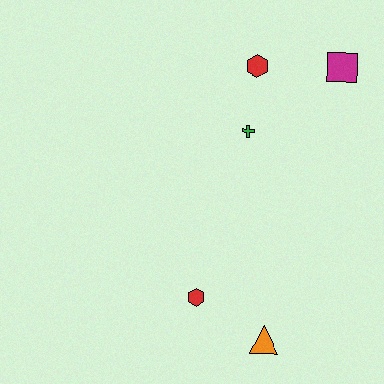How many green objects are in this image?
There is 1 green object.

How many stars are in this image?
There are no stars.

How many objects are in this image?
There are 5 objects.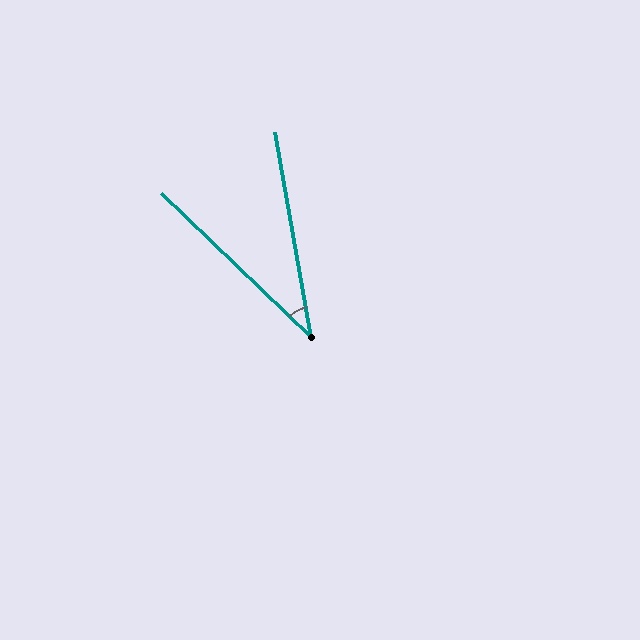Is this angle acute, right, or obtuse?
It is acute.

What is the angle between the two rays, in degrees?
Approximately 36 degrees.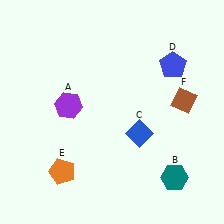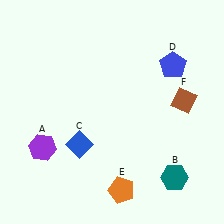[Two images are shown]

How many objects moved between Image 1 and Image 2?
3 objects moved between the two images.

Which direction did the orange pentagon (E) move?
The orange pentagon (E) moved right.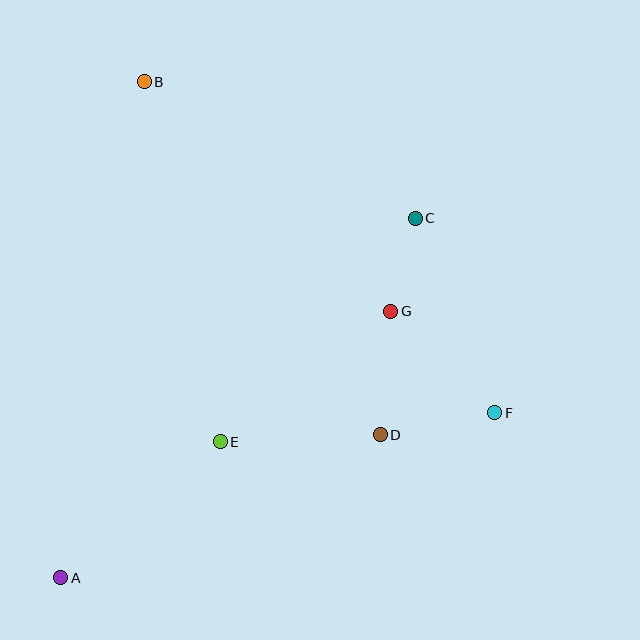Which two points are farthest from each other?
Points A and C are farthest from each other.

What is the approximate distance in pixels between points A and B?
The distance between A and B is approximately 503 pixels.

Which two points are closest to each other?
Points C and G are closest to each other.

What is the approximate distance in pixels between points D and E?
The distance between D and E is approximately 160 pixels.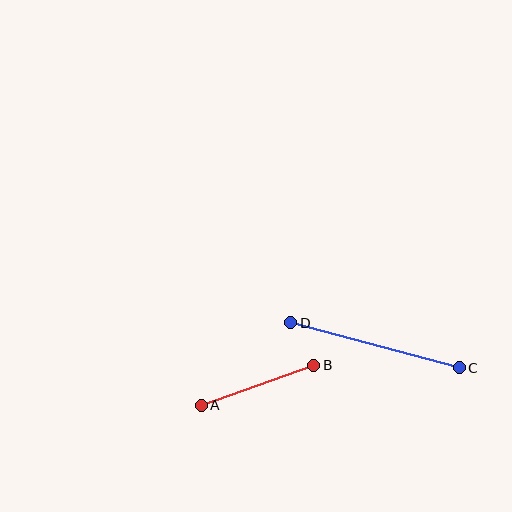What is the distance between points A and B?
The distance is approximately 119 pixels.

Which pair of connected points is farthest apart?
Points C and D are farthest apart.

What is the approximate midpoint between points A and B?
The midpoint is at approximately (257, 385) pixels.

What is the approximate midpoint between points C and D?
The midpoint is at approximately (375, 345) pixels.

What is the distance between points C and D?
The distance is approximately 175 pixels.